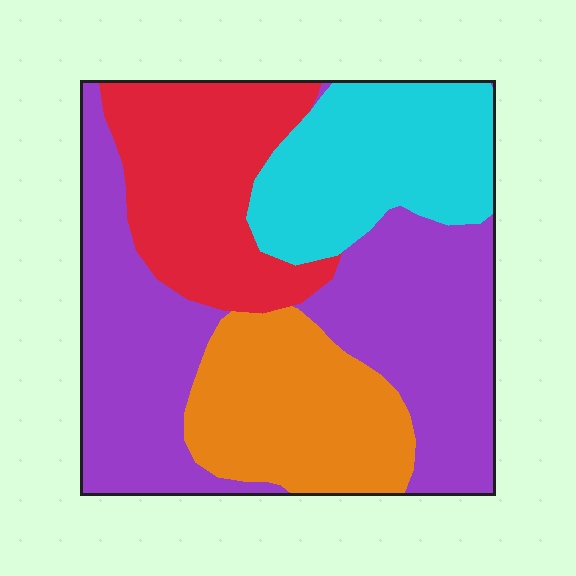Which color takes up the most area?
Purple, at roughly 40%.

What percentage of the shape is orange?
Orange takes up about one fifth (1/5) of the shape.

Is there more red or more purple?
Purple.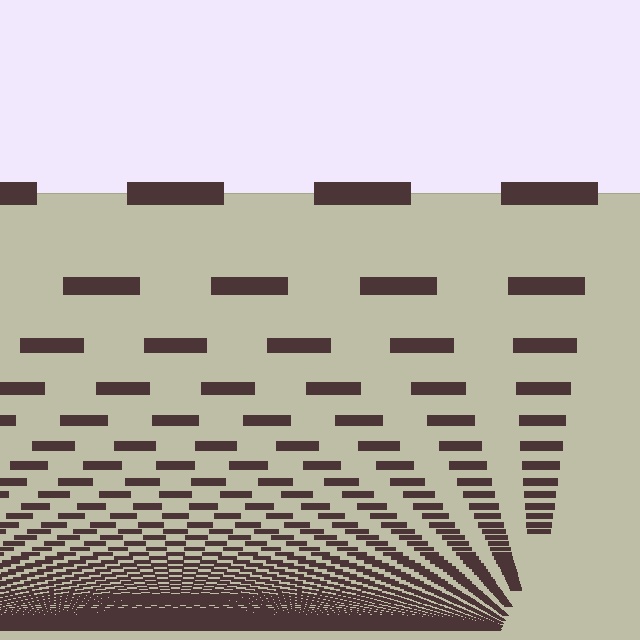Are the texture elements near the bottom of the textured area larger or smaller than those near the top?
Smaller. The gradient is inverted — elements near the bottom are smaller and denser.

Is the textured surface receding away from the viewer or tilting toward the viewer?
The surface appears to tilt toward the viewer. Texture elements get larger and sparser toward the top.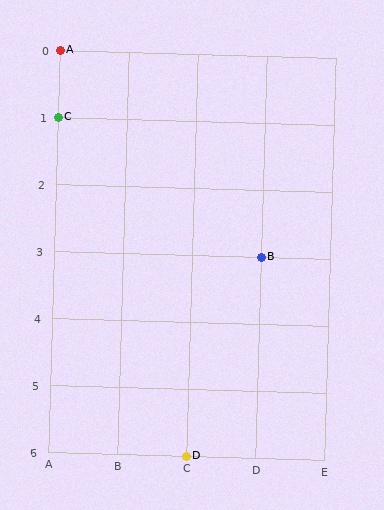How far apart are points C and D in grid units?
Points C and D are 2 columns and 5 rows apart (about 5.4 grid units diagonally).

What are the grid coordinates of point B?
Point B is at grid coordinates (D, 3).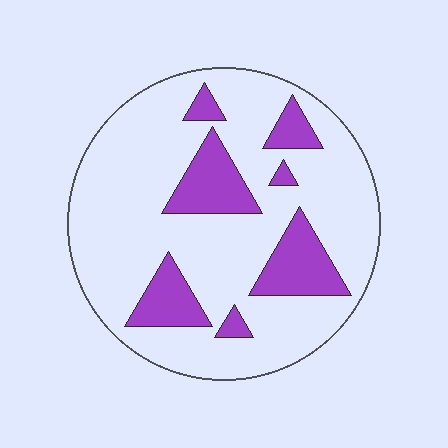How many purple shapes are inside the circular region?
7.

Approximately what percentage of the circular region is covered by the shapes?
Approximately 20%.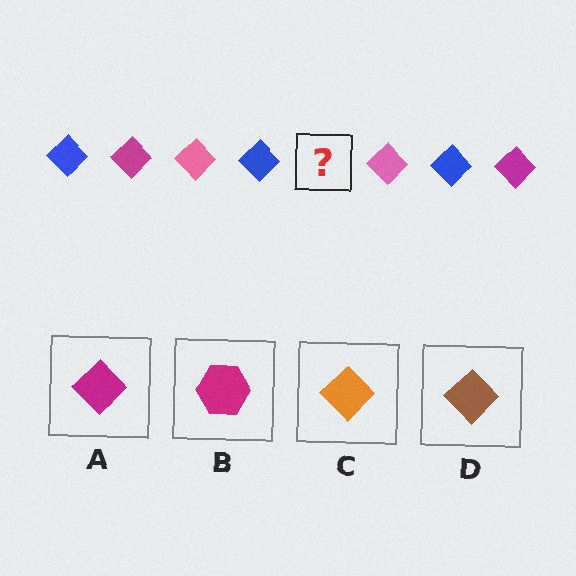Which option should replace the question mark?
Option A.